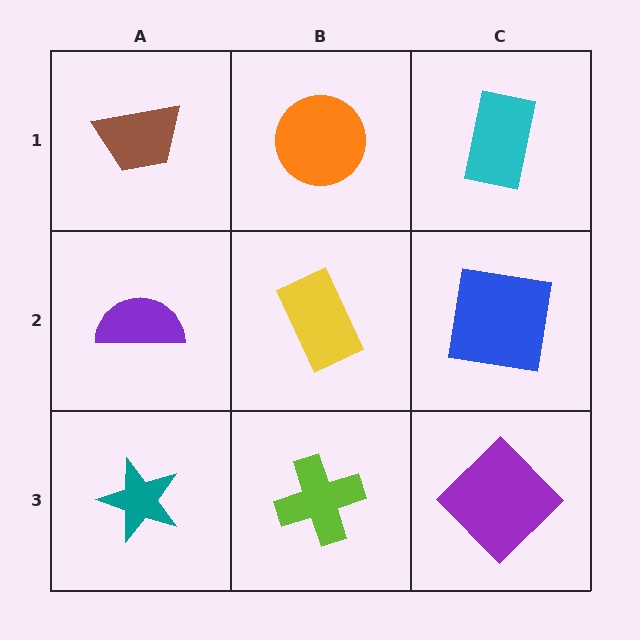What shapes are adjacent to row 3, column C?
A blue square (row 2, column C), a lime cross (row 3, column B).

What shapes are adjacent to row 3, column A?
A purple semicircle (row 2, column A), a lime cross (row 3, column B).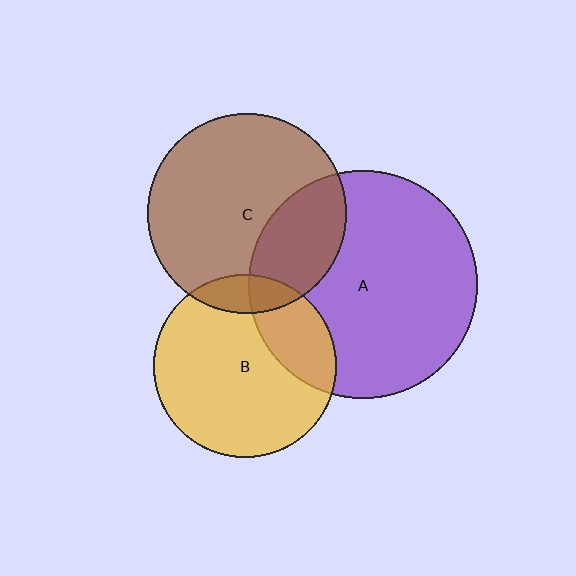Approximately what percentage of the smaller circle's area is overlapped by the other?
Approximately 10%.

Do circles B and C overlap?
Yes.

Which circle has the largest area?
Circle A (purple).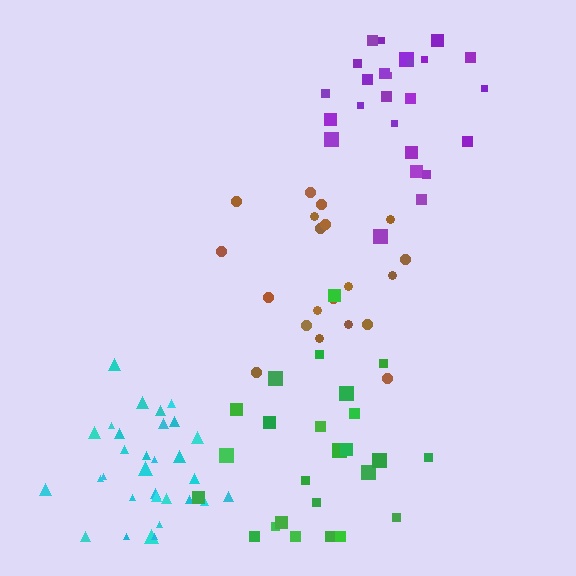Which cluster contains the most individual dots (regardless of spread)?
Cyan (31).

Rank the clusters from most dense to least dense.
cyan, purple, green, brown.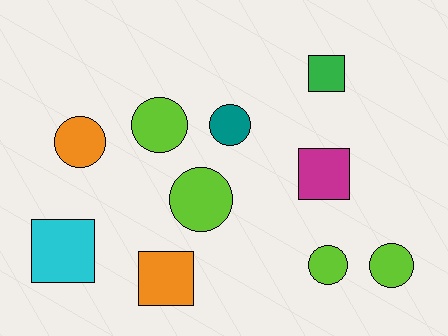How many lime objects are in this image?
There are 4 lime objects.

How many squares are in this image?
There are 4 squares.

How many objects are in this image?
There are 10 objects.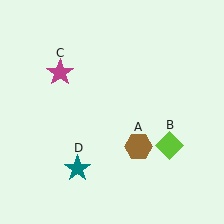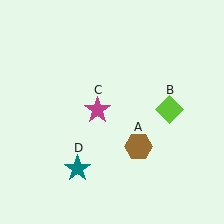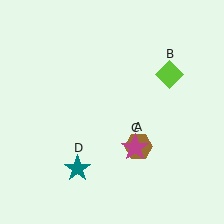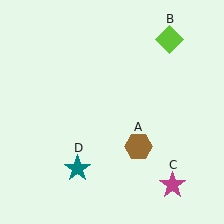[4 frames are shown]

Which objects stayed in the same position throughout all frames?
Brown hexagon (object A) and teal star (object D) remained stationary.